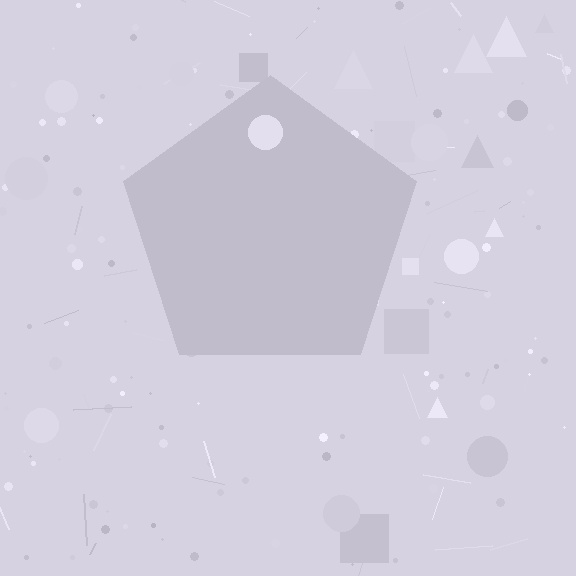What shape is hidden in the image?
A pentagon is hidden in the image.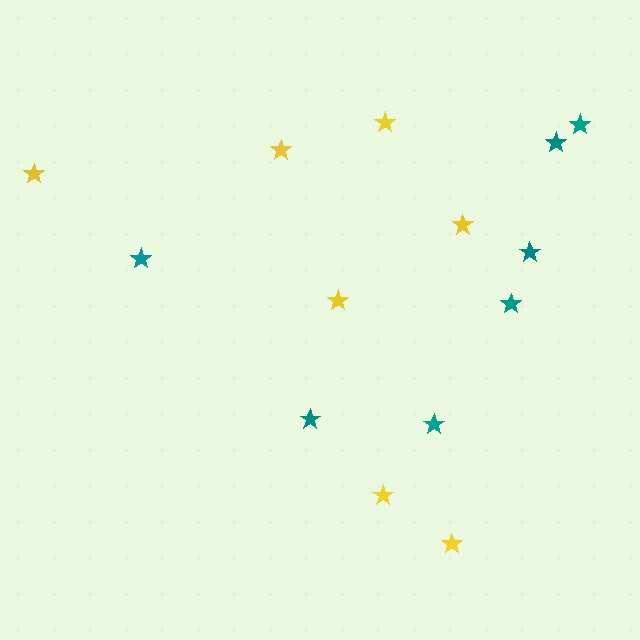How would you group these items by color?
There are 2 groups: one group of teal stars (7) and one group of yellow stars (7).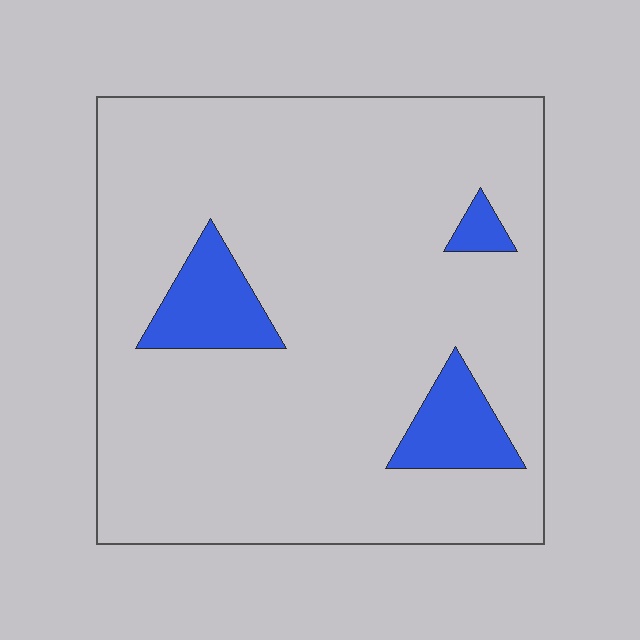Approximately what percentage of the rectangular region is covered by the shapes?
Approximately 10%.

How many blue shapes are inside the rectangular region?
3.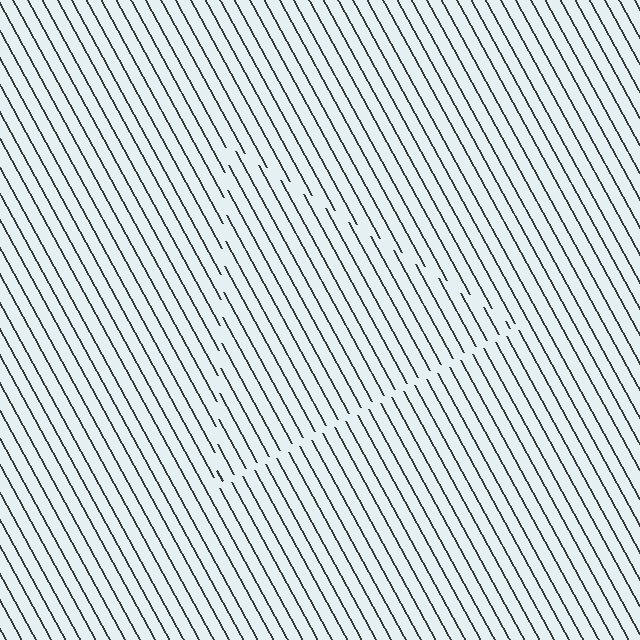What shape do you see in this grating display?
An illusory triangle. The interior of the shape contains the same grating, shifted by half a period — the contour is defined by the phase discontinuity where line-ends from the inner and outer gratings abut.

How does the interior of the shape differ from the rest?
The interior of the shape contains the same grating, shifted by half a period — the contour is defined by the phase discontinuity where line-ends from the inner and outer gratings abut.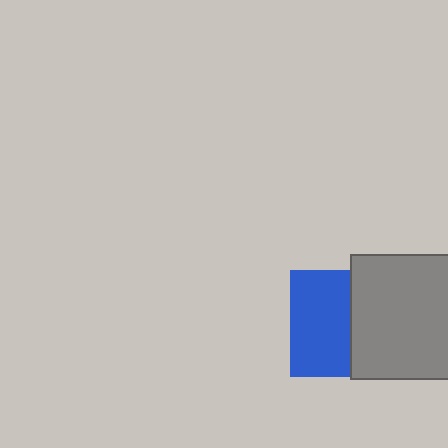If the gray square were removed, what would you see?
You would see the complete blue square.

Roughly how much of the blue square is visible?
About half of it is visible (roughly 56%).